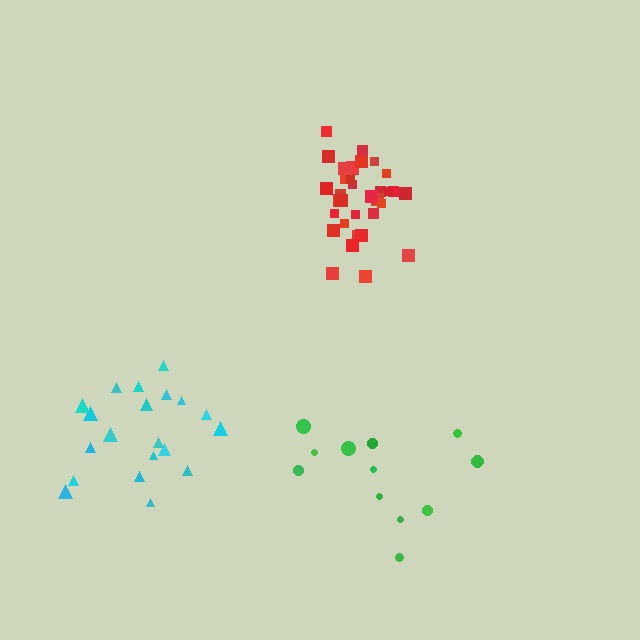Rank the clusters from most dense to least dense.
red, cyan, green.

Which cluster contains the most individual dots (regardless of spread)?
Red (34).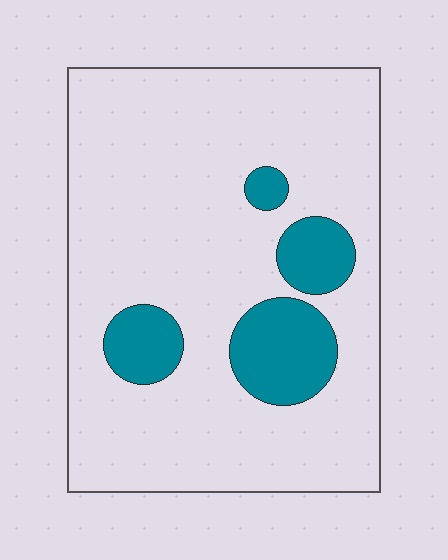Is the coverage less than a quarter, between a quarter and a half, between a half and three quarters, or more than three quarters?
Less than a quarter.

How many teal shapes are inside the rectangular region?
4.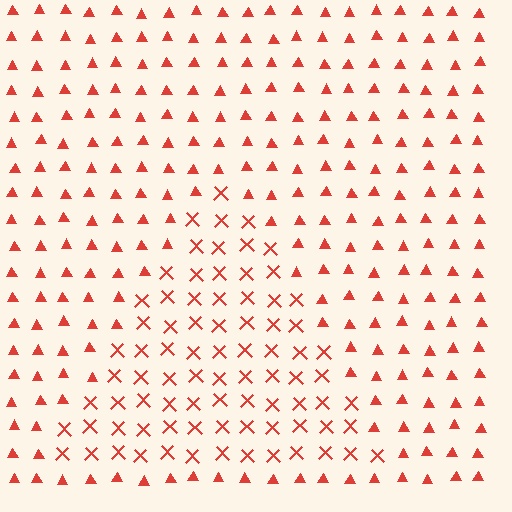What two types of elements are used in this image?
The image uses X marks inside the triangle region and triangles outside it.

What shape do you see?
I see a triangle.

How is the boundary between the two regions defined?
The boundary is defined by a change in element shape: X marks inside vs. triangles outside. All elements share the same color and spacing.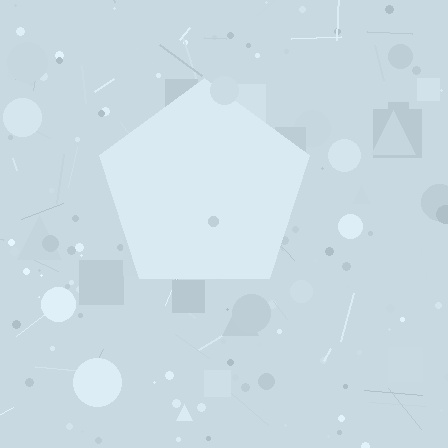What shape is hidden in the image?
A pentagon is hidden in the image.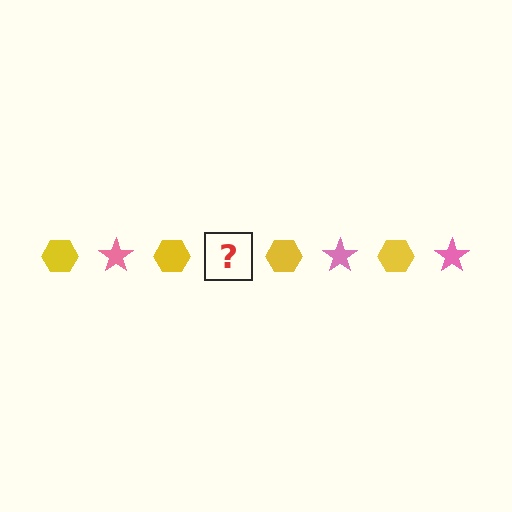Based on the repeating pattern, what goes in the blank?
The blank should be a pink star.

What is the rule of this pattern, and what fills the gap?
The rule is that the pattern alternates between yellow hexagon and pink star. The gap should be filled with a pink star.